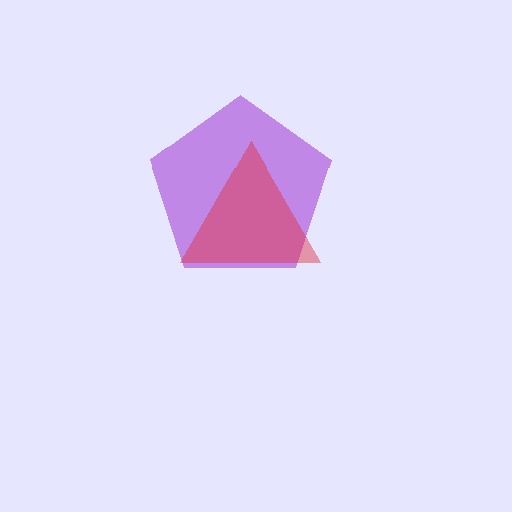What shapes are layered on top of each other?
The layered shapes are: a purple pentagon, a red triangle.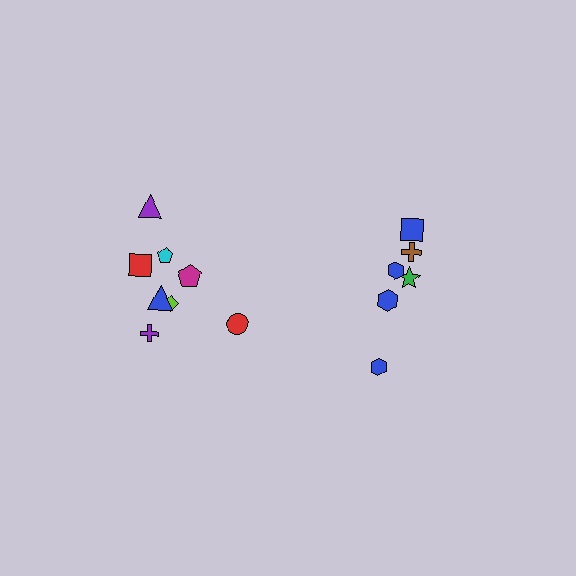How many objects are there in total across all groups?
There are 14 objects.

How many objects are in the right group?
There are 6 objects.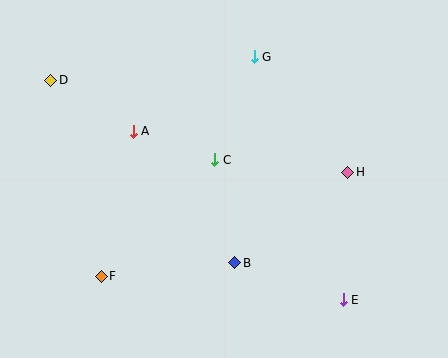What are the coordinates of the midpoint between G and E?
The midpoint between G and E is at (299, 178).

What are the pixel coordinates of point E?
Point E is at (343, 300).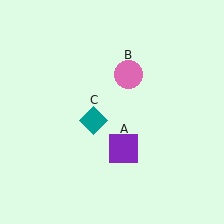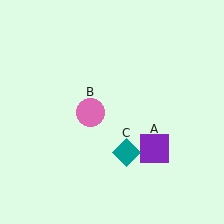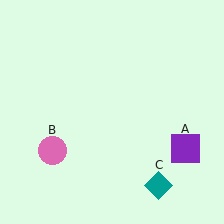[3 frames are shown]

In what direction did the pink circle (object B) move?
The pink circle (object B) moved down and to the left.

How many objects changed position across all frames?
3 objects changed position: purple square (object A), pink circle (object B), teal diamond (object C).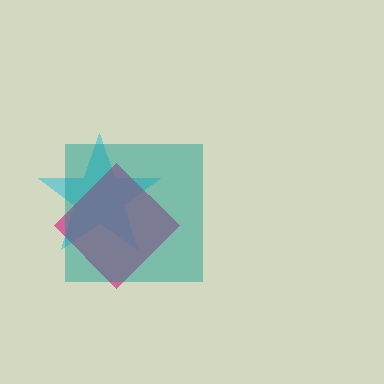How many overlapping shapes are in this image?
There are 3 overlapping shapes in the image.